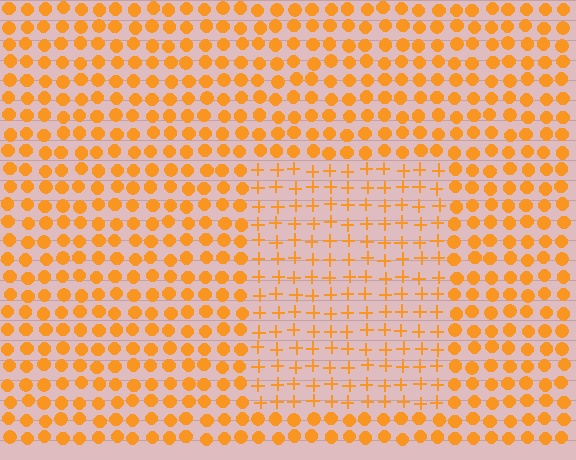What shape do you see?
I see a rectangle.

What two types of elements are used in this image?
The image uses plus signs inside the rectangle region and circles outside it.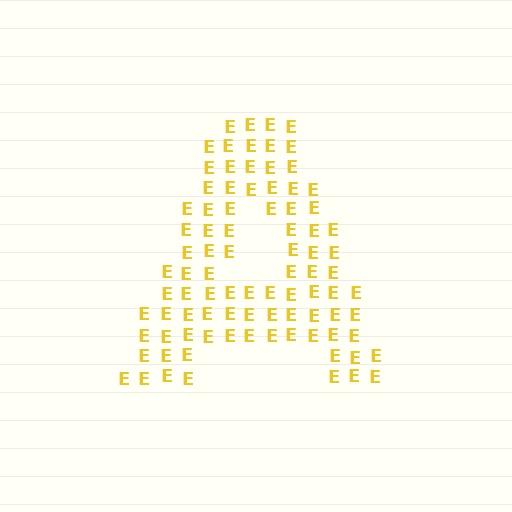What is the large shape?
The large shape is the letter A.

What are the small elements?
The small elements are letter E's.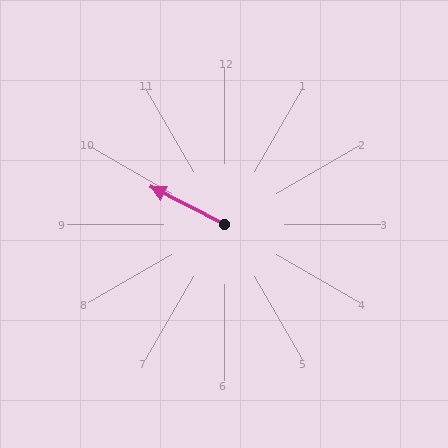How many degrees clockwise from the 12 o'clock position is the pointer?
Approximately 297 degrees.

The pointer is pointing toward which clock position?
Roughly 10 o'clock.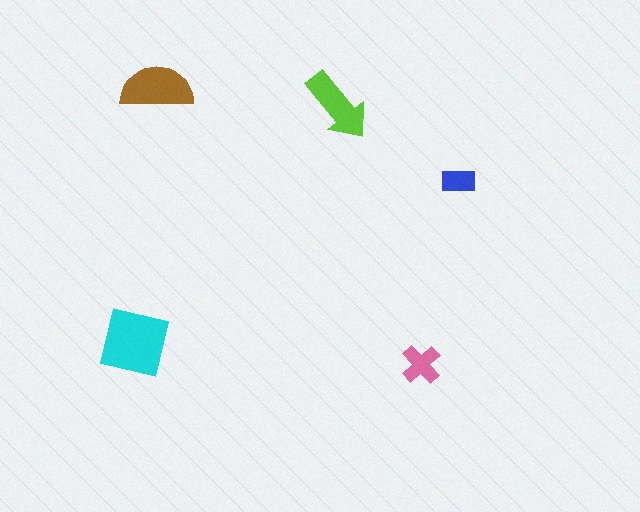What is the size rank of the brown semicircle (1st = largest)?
2nd.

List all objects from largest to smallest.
The cyan square, the brown semicircle, the lime arrow, the pink cross, the blue rectangle.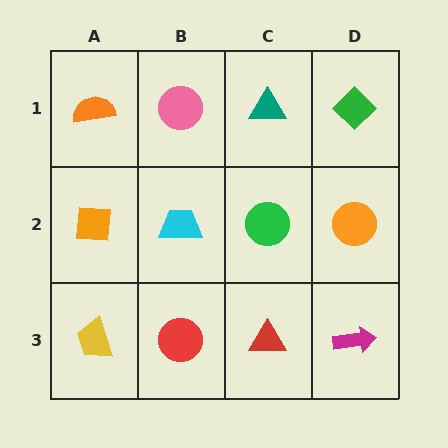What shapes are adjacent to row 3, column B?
A cyan trapezoid (row 2, column B), a yellow trapezoid (row 3, column A), a red triangle (row 3, column C).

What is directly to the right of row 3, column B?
A red triangle.